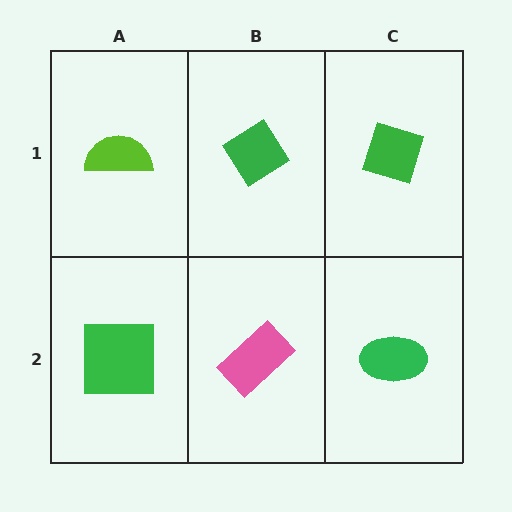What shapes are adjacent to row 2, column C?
A green diamond (row 1, column C), a pink rectangle (row 2, column B).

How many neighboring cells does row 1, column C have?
2.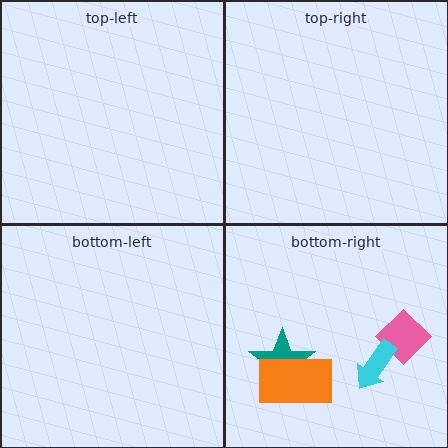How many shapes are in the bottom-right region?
4.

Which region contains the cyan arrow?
The bottom-right region.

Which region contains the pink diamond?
The bottom-right region.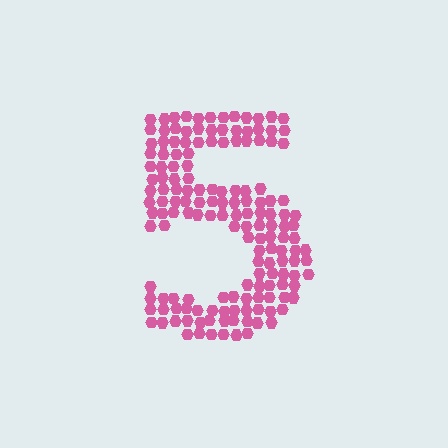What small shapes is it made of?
It is made of small hexagons.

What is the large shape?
The large shape is the digit 5.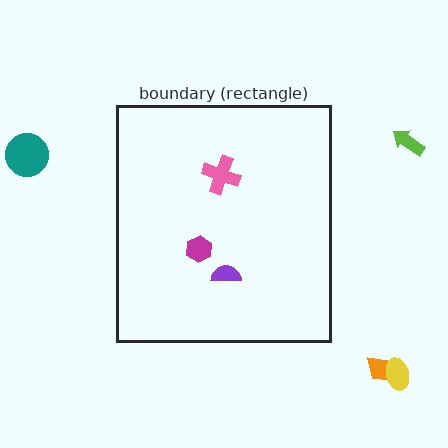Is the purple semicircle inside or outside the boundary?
Inside.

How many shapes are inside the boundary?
3 inside, 4 outside.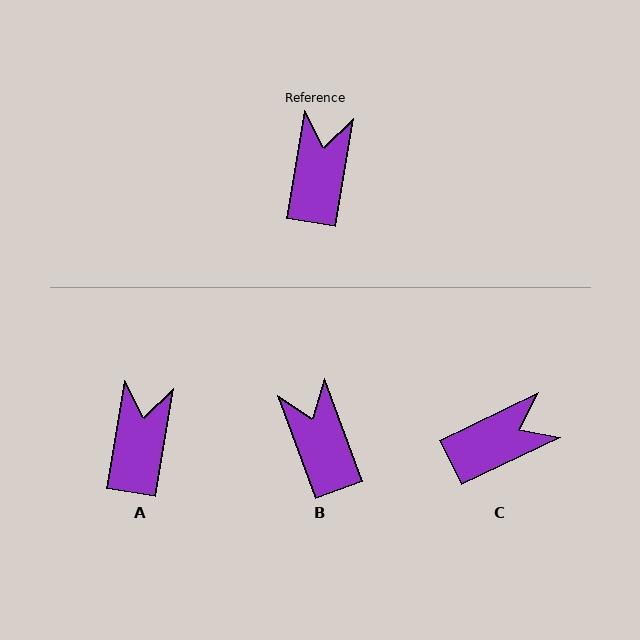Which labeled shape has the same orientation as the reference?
A.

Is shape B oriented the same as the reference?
No, it is off by about 30 degrees.